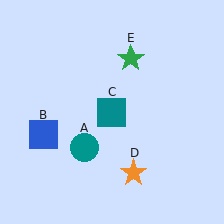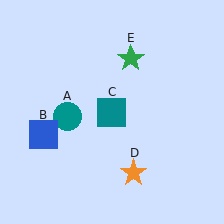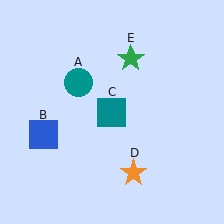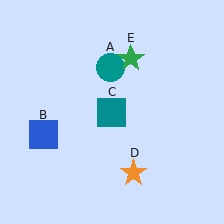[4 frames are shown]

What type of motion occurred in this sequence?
The teal circle (object A) rotated clockwise around the center of the scene.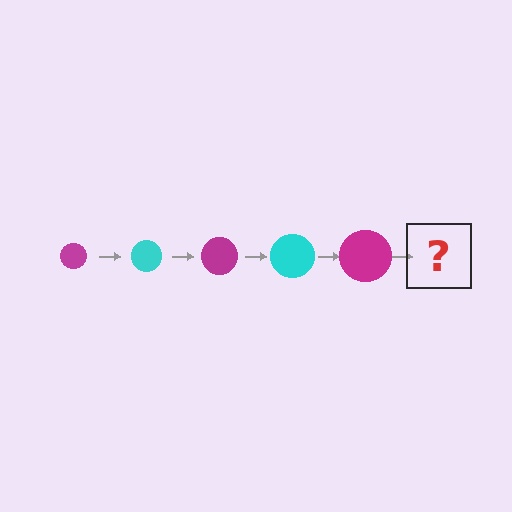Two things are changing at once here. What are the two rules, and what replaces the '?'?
The two rules are that the circle grows larger each step and the color cycles through magenta and cyan. The '?' should be a cyan circle, larger than the previous one.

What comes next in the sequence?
The next element should be a cyan circle, larger than the previous one.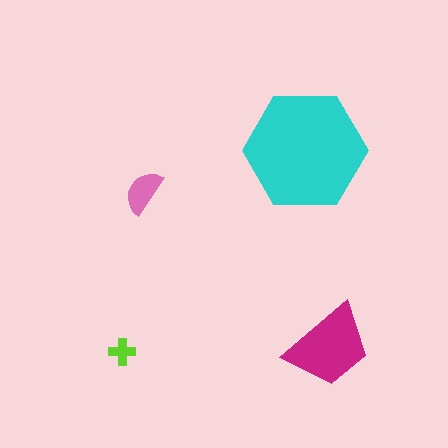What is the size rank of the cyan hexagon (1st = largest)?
1st.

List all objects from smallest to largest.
The lime cross, the pink semicircle, the magenta trapezoid, the cyan hexagon.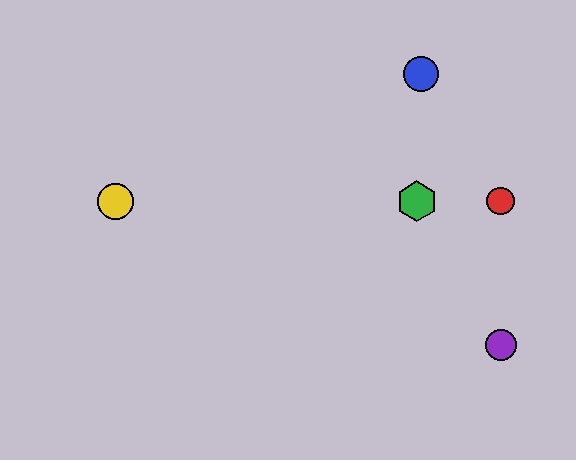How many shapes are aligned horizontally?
3 shapes (the red circle, the green hexagon, the yellow circle) are aligned horizontally.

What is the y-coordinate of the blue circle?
The blue circle is at y≈74.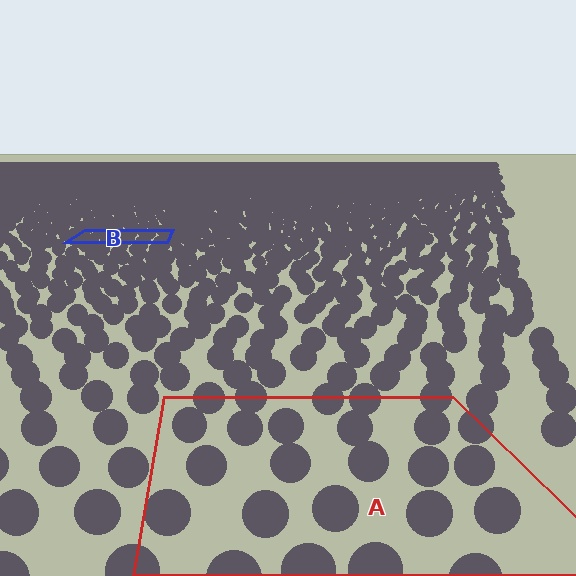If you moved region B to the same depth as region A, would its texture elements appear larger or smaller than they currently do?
They would appear larger. At a closer depth, the same texture elements are projected at a bigger on-screen size.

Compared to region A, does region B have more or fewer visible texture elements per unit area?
Region B has more texture elements per unit area — they are packed more densely because it is farther away.